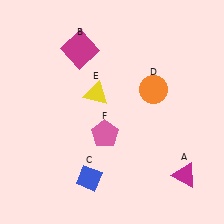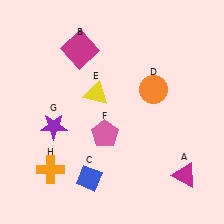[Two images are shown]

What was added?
A purple star (G), an orange cross (H) were added in Image 2.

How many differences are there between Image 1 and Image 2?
There are 2 differences between the two images.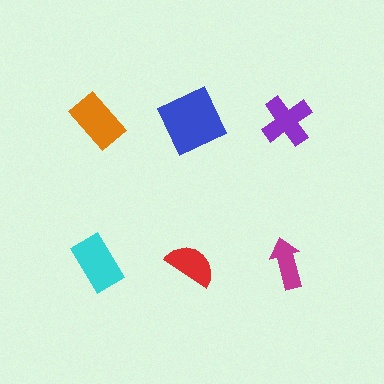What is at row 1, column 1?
An orange rectangle.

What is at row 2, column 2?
A red semicircle.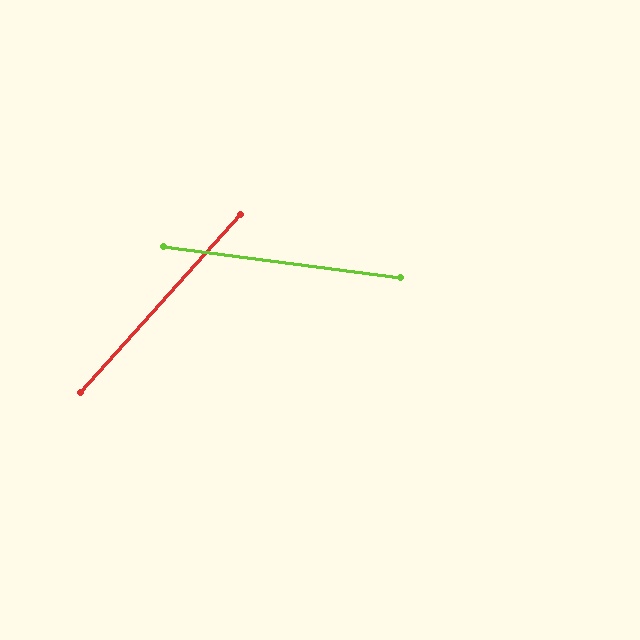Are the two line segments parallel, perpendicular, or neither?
Neither parallel nor perpendicular — they differ by about 55°.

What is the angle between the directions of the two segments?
Approximately 55 degrees.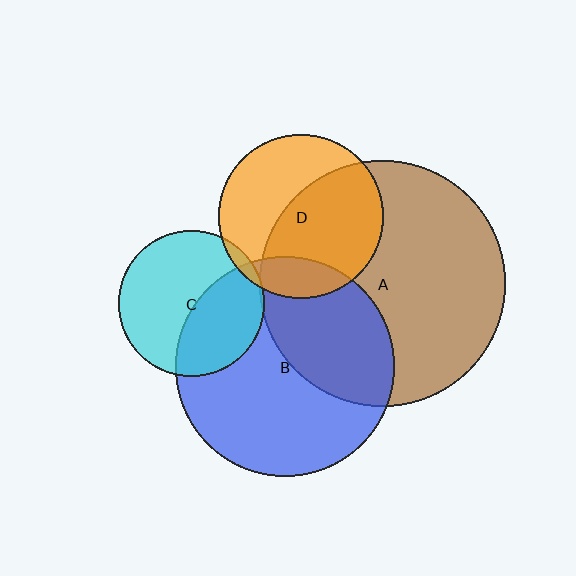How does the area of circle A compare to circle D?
Approximately 2.2 times.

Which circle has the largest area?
Circle A (brown).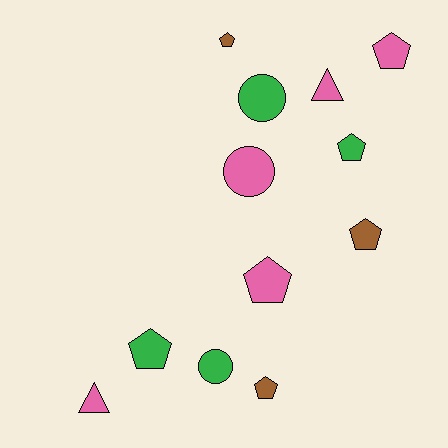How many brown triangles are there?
There are no brown triangles.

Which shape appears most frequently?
Pentagon, with 7 objects.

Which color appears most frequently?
Pink, with 5 objects.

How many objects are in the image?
There are 12 objects.